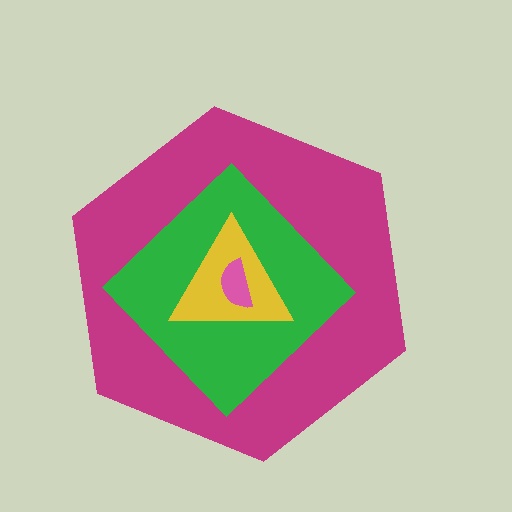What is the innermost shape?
The pink semicircle.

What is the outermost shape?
The magenta hexagon.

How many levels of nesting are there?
4.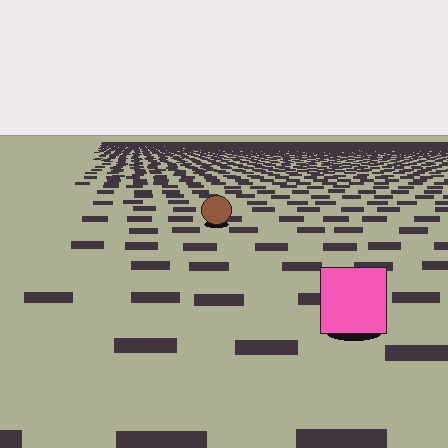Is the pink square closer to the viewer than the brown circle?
Yes. The pink square is closer — you can tell from the texture gradient: the ground texture is coarser near it.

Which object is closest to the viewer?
The pink square is closest. The texture marks near it are larger and more spread out.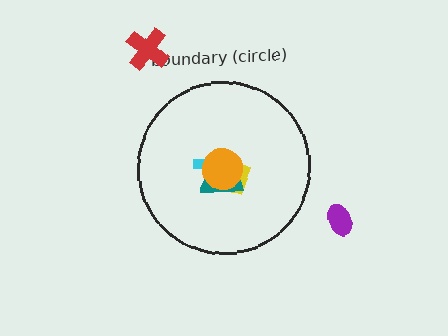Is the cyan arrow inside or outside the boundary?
Inside.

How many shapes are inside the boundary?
4 inside, 2 outside.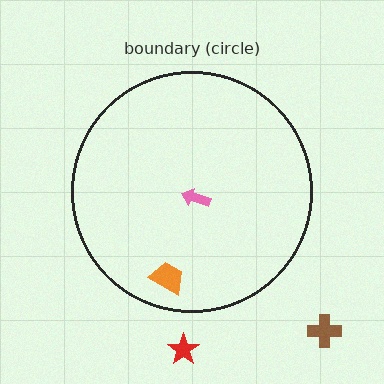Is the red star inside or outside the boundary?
Outside.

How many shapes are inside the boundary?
2 inside, 2 outside.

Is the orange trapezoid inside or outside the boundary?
Inside.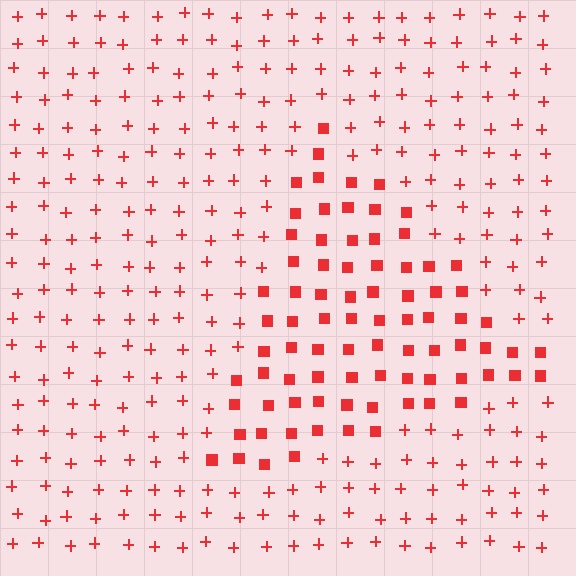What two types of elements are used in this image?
The image uses squares inside the triangle region and plus signs outside it.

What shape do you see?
I see a triangle.